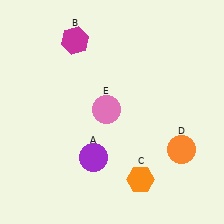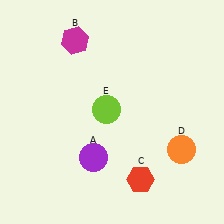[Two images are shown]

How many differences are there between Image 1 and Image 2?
There are 2 differences between the two images.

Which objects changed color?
C changed from orange to red. E changed from pink to lime.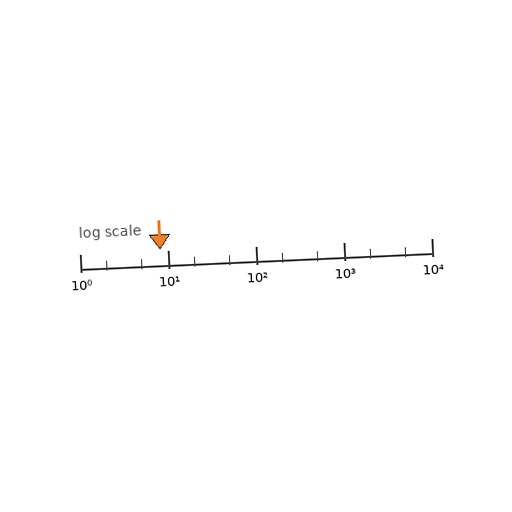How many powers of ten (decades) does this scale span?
The scale spans 4 decades, from 1 to 10000.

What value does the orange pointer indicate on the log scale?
The pointer indicates approximately 8.2.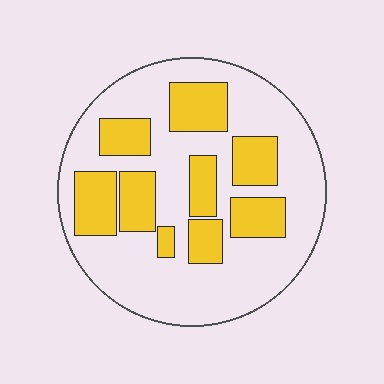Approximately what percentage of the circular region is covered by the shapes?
Approximately 30%.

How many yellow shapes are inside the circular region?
9.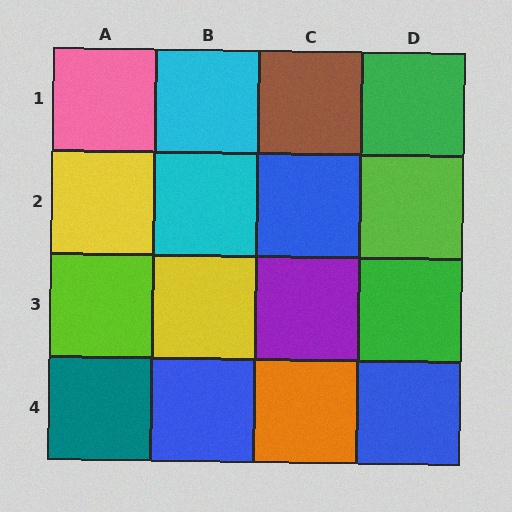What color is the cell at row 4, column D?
Blue.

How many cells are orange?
1 cell is orange.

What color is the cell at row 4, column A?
Teal.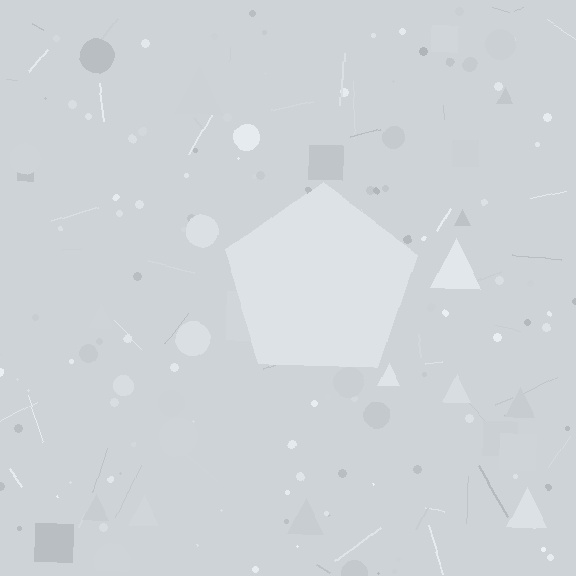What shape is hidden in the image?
A pentagon is hidden in the image.